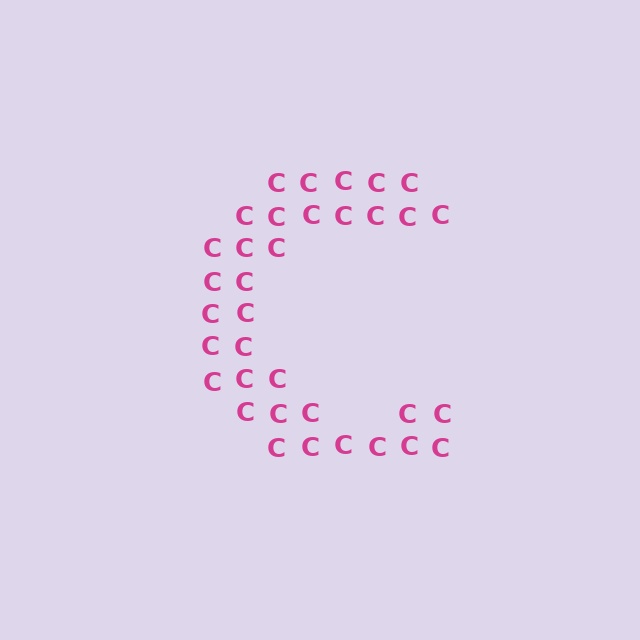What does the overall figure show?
The overall figure shows the letter C.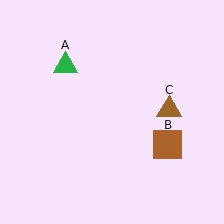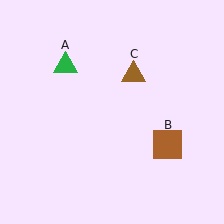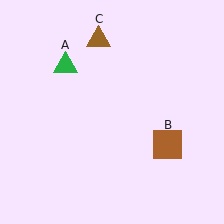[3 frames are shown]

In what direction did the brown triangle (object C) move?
The brown triangle (object C) moved up and to the left.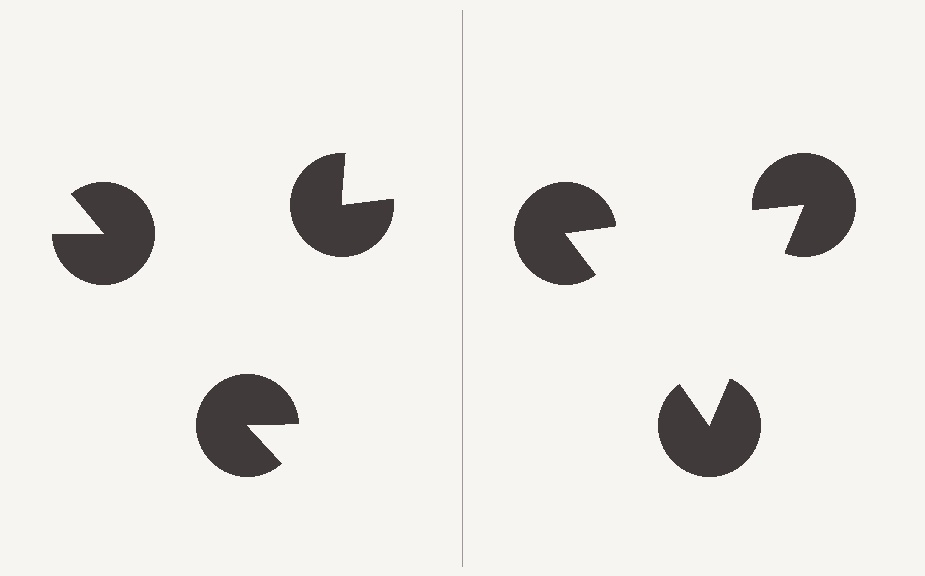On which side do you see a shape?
An illusory triangle appears on the right side. On the left side the wedge cuts are rotated, so no coherent shape forms.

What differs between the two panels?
The pac-man discs are positioned identically on both sides; only the wedge orientations differ. On the right they align to a triangle; on the left they are misaligned.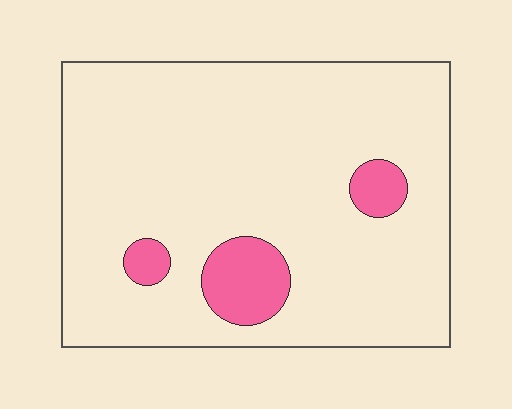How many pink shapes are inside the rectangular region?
3.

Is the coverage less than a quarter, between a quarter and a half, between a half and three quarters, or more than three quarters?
Less than a quarter.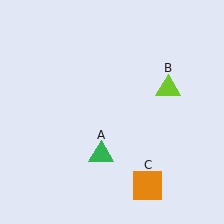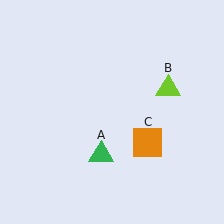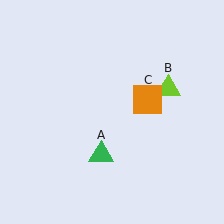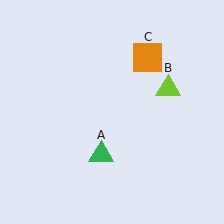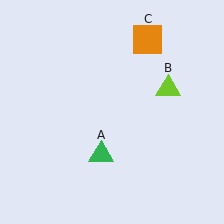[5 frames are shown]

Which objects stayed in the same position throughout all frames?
Green triangle (object A) and lime triangle (object B) remained stationary.